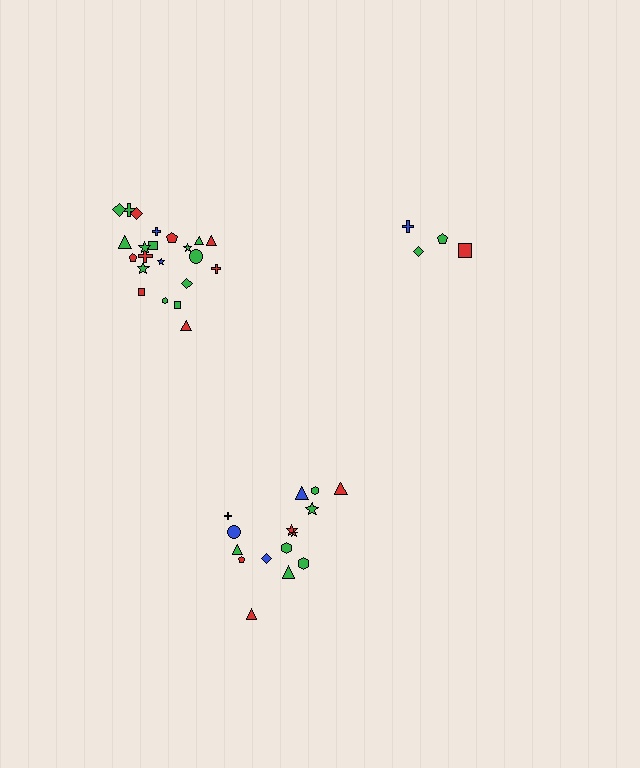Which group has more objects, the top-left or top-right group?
The top-left group.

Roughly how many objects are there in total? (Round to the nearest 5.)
Roughly 40 objects in total.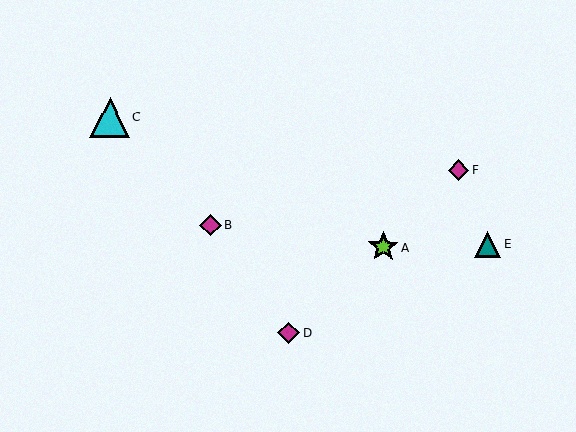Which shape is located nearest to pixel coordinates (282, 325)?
The magenta diamond (labeled D) at (289, 333) is nearest to that location.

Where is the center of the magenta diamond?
The center of the magenta diamond is at (289, 333).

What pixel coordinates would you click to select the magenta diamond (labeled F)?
Click at (459, 170) to select the magenta diamond F.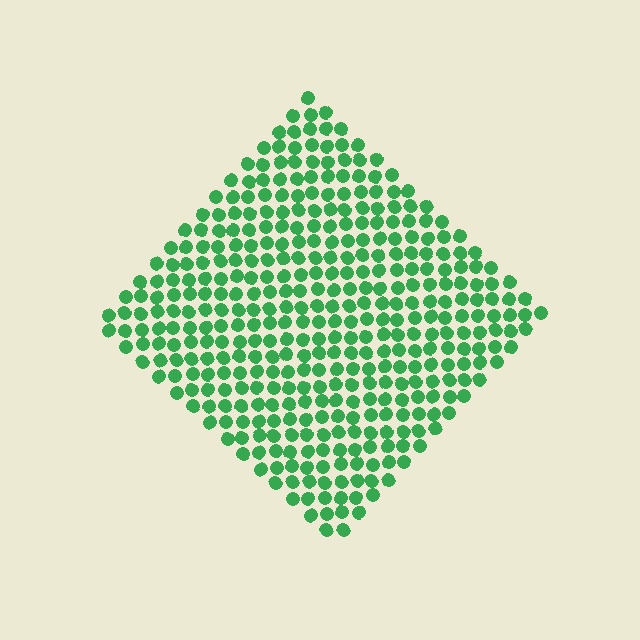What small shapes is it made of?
It is made of small circles.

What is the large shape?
The large shape is a diamond.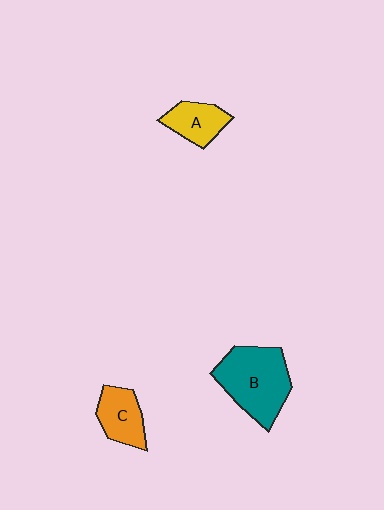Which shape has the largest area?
Shape B (teal).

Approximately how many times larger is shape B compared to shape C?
Approximately 1.9 times.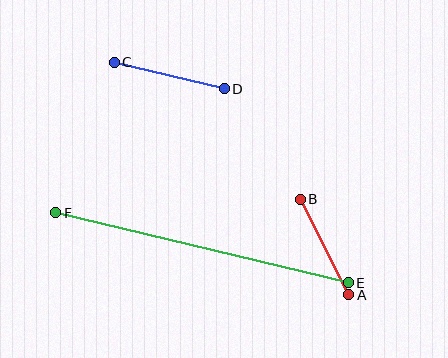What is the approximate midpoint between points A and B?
The midpoint is at approximately (325, 247) pixels.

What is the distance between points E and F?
The distance is approximately 301 pixels.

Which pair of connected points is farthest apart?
Points E and F are farthest apart.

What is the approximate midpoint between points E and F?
The midpoint is at approximately (202, 248) pixels.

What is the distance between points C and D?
The distance is approximately 113 pixels.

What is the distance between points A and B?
The distance is approximately 107 pixels.